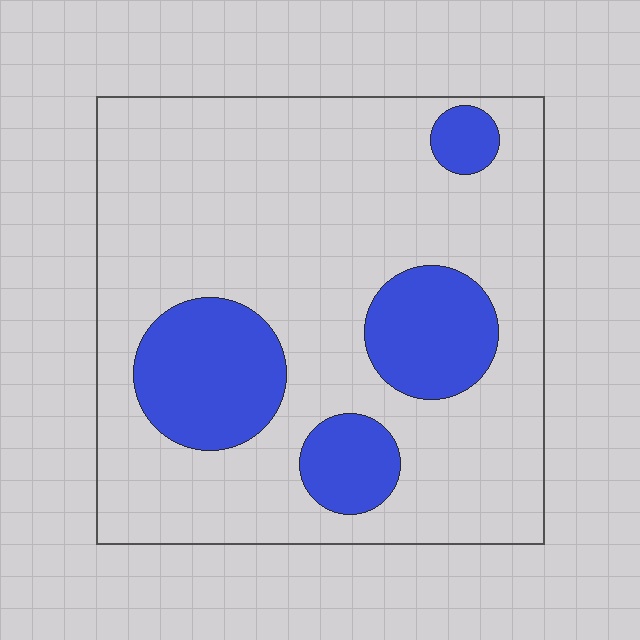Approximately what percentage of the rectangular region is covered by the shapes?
Approximately 20%.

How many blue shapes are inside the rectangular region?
4.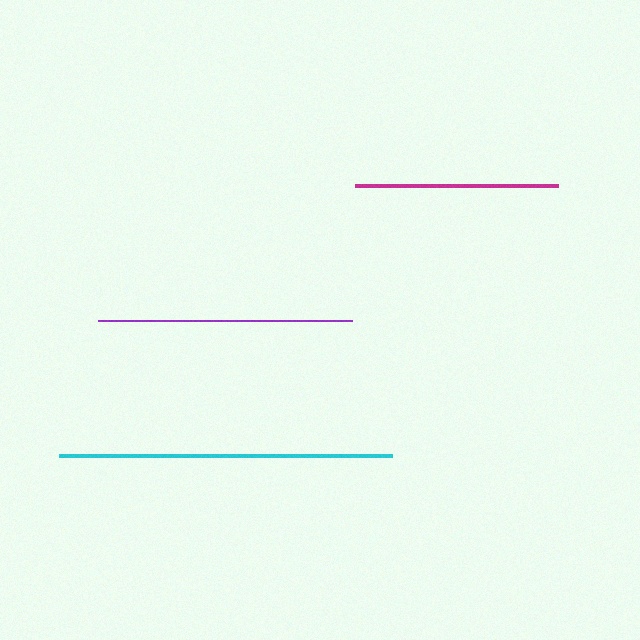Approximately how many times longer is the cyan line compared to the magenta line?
The cyan line is approximately 1.6 times the length of the magenta line.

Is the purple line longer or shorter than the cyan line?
The cyan line is longer than the purple line.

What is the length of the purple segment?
The purple segment is approximately 254 pixels long.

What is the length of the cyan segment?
The cyan segment is approximately 333 pixels long.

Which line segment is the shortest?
The magenta line is the shortest at approximately 202 pixels.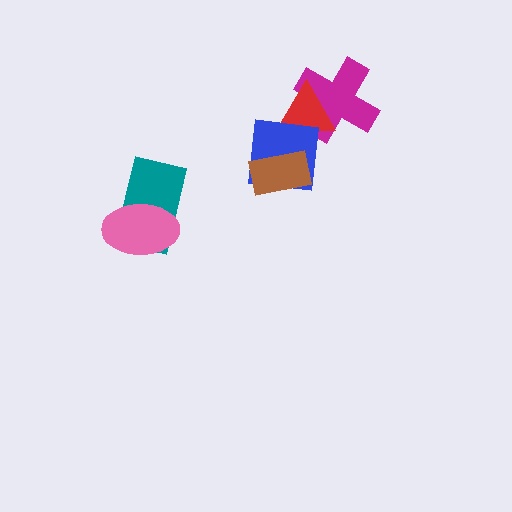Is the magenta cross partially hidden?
Yes, it is partially covered by another shape.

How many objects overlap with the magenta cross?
2 objects overlap with the magenta cross.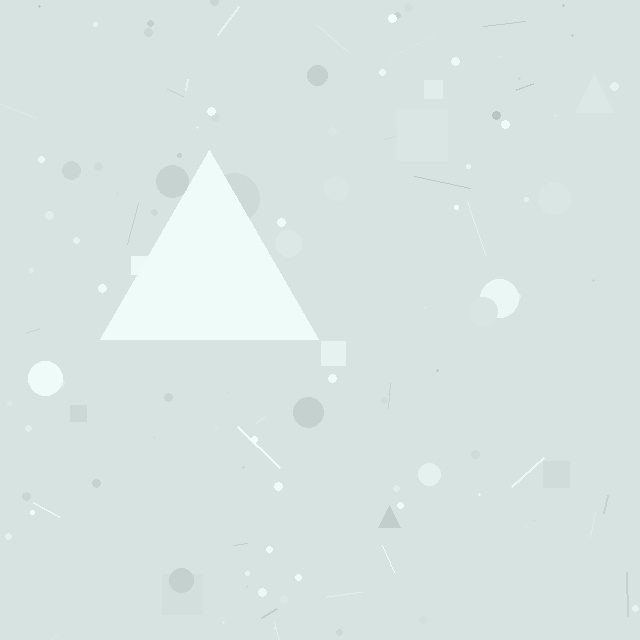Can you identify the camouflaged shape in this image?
The camouflaged shape is a triangle.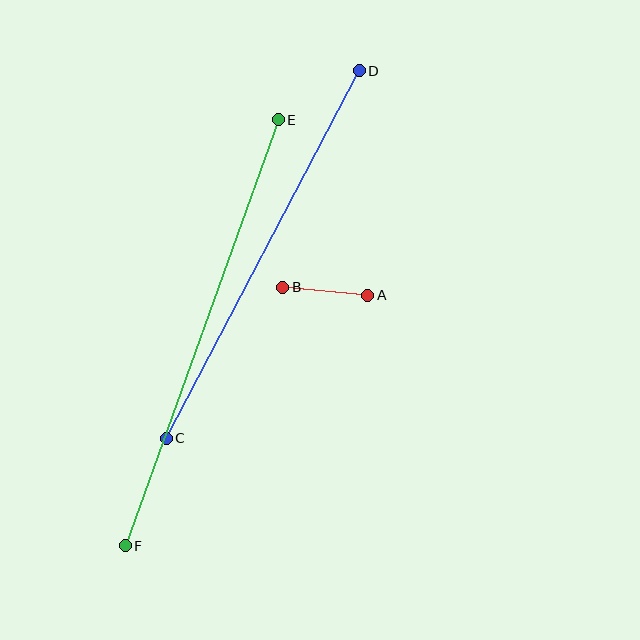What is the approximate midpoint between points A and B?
The midpoint is at approximately (325, 291) pixels.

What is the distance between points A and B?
The distance is approximately 85 pixels.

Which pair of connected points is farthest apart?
Points E and F are farthest apart.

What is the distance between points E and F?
The distance is approximately 453 pixels.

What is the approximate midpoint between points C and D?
The midpoint is at approximately (263, 255) pixels.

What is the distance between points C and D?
The distance is approximately 415 pixels.